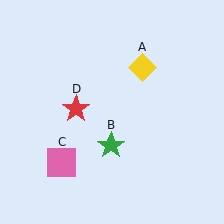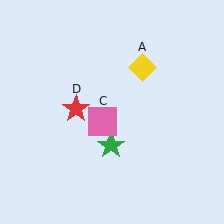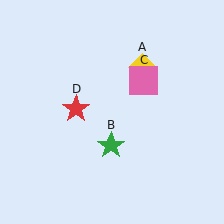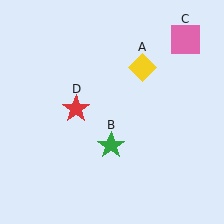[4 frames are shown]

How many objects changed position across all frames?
1 object changed position: pink square (object C).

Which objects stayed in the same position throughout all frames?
Yellow diamond (object A) and green star (object B) and red star (object D) remained stationary.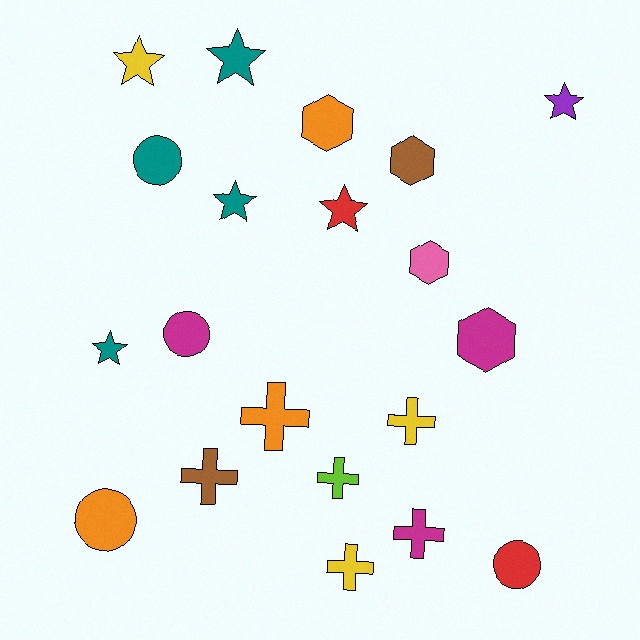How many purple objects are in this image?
There is 1 purple object.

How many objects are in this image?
There are 20 objects.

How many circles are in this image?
There are 4 circles.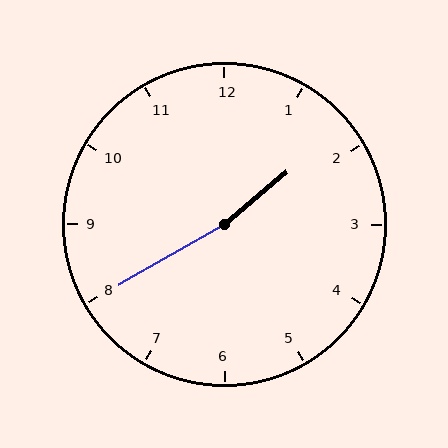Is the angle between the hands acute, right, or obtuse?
It is obtuse.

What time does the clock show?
1:40.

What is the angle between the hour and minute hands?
Approximately 170 degrees.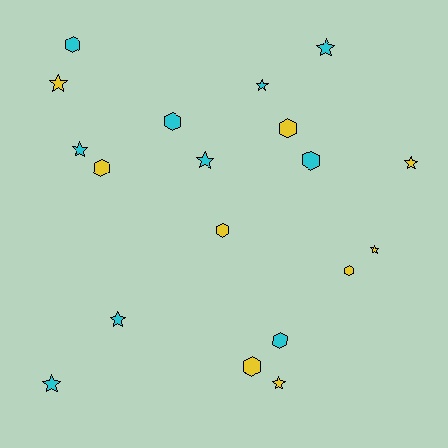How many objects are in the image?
There are 19 objects.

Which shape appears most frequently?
Star, with 10 objects.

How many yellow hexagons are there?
There are 5 yellow hexagons.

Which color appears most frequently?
Cyan, with 10 objects.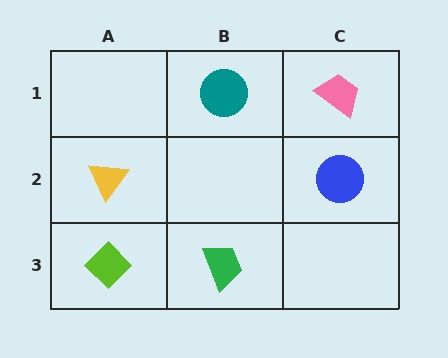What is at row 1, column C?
A pink trapezoid.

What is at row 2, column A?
A yellow triangle.